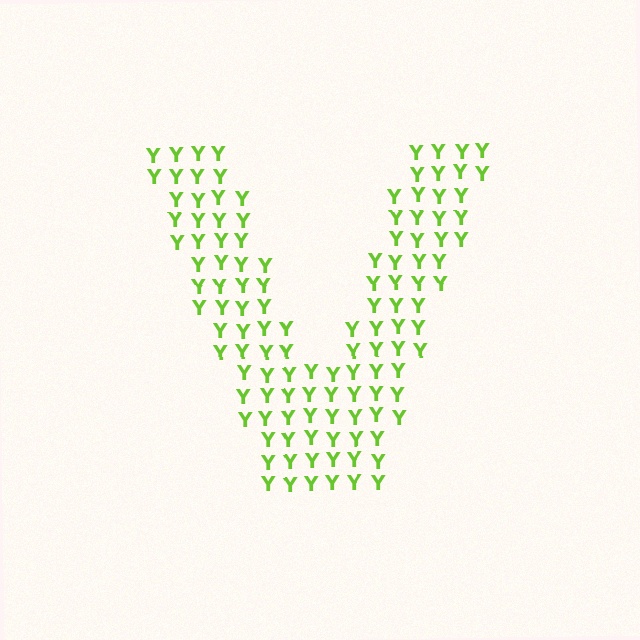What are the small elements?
The small elements are letter Y's.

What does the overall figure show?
The overall figure shows the letter V.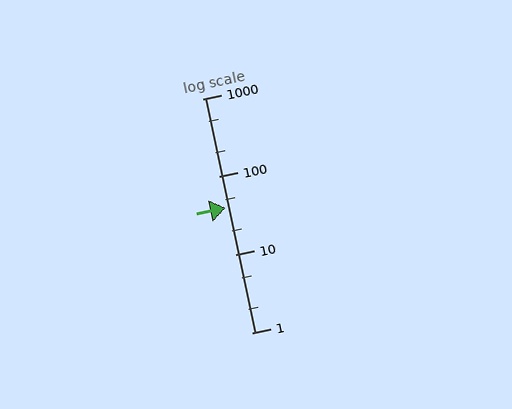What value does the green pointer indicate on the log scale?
The pointer indicates approximately 40.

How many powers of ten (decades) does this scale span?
The scale spans 3 decades, from 1 to 1000.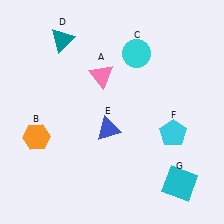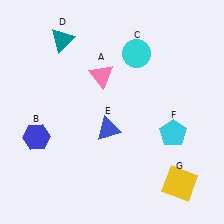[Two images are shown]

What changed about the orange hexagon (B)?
In Image 1, B is orange. In Image 2, it changed to blue.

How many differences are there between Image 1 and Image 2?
There are 2 differences between the two images.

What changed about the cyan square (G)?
In Image 1, G is cyan. In Image 2, it changed to yellow.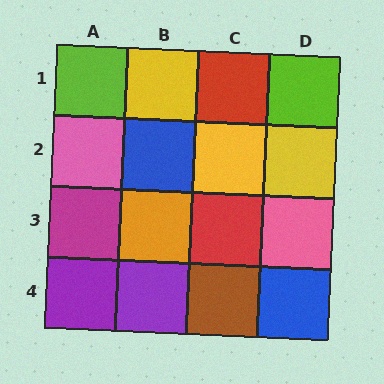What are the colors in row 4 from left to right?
Purple, purple, brown, blue.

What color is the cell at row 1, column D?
Lime.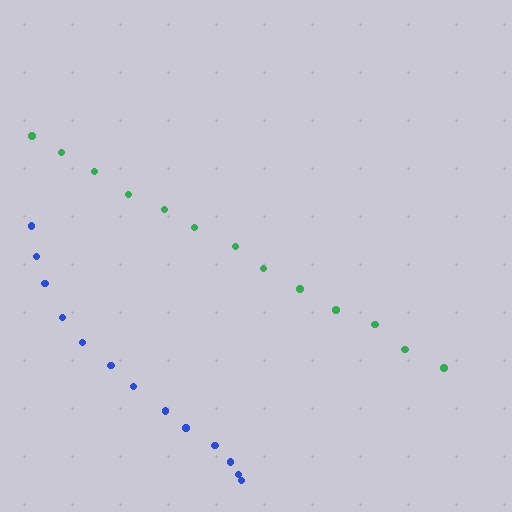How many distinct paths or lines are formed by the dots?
There are 2 distinct paths.